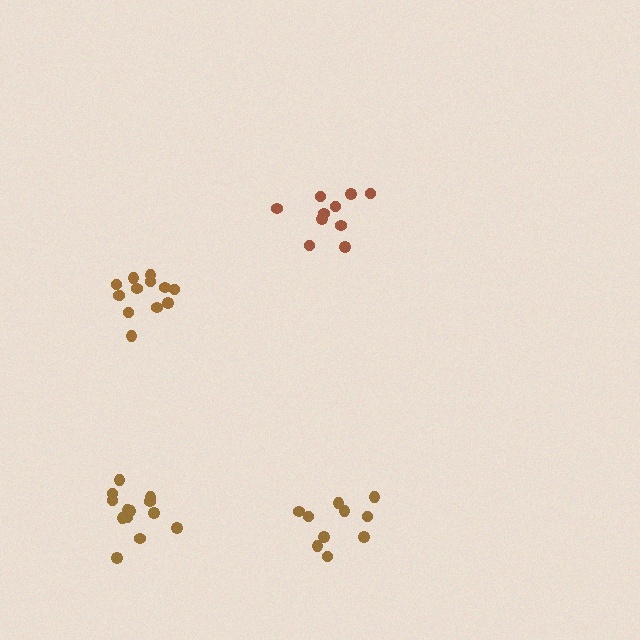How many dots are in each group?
Group 1: 13 dots, Group 2: 10 dots, Group 3: 10 dots, Group 4: 13 dots (46 total).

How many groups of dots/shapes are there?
There are 4 groups.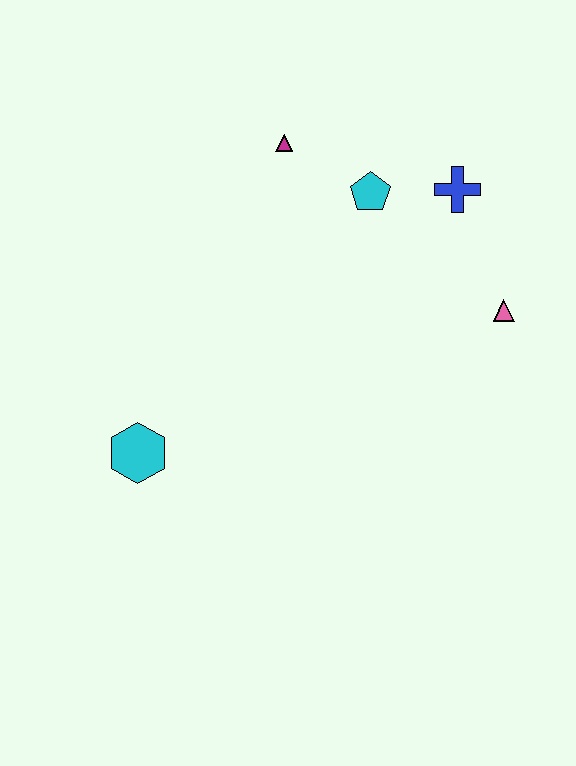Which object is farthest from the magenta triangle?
The cyan hexagon is farthest from the magenta triangle.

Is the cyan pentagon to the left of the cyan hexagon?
No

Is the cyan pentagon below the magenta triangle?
Yes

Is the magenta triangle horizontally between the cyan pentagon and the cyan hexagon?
Yes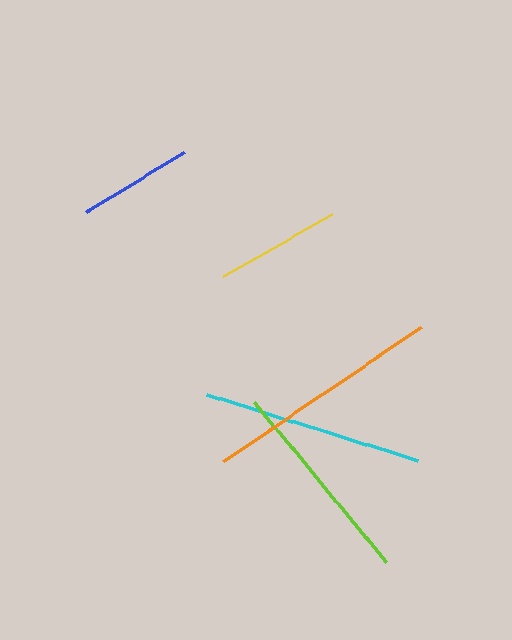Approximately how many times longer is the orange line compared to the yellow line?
The orange line is approximately 1.9 times the length of the yellow line.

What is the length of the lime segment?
The lime segment is approximately 207 pixels long.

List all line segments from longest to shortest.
From longest to shortest: orange, cyan, lime, yellow, blue.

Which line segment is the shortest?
The blue line is the shortest at approximately 115 pixels.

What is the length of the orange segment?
The orange segment is approximately 240 pixels long.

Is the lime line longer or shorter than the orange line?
The orange line is longer than the lime line.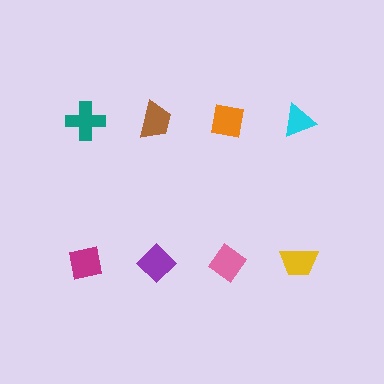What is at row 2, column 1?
A magenta square.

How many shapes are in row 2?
4 shapes.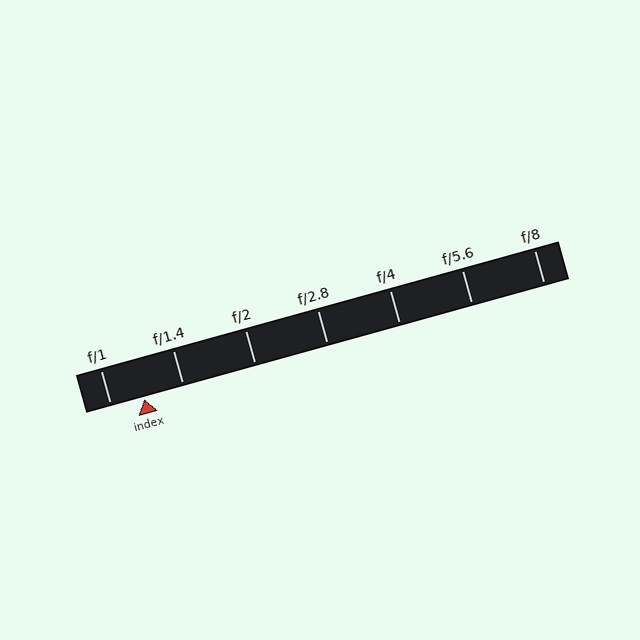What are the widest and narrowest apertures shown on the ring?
The widest aperture shown is f/1 and the narrowest is f/8.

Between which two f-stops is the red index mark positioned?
The index mark is between f/1 and f/1.4.